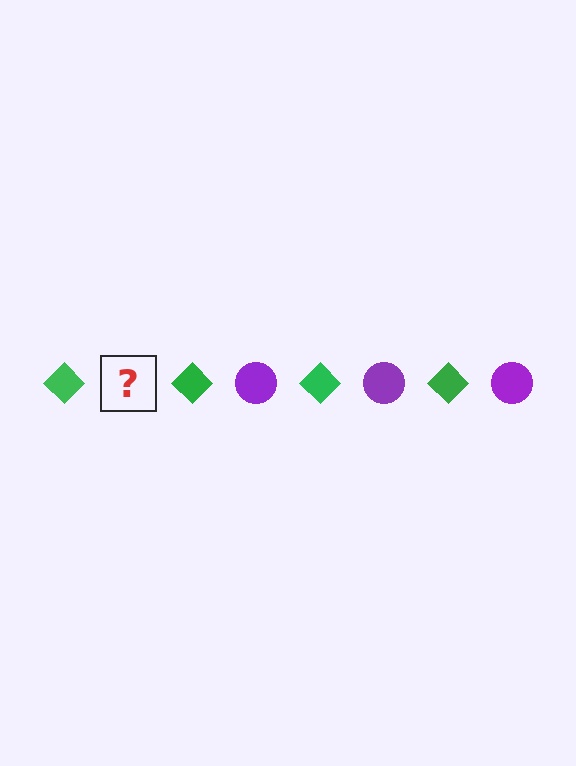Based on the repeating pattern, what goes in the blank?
The blank should be a purple circle.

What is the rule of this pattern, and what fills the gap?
The rule is that the pattern alternates between green diamond and purple circle. The gap should be filled with a purple circle.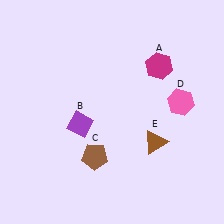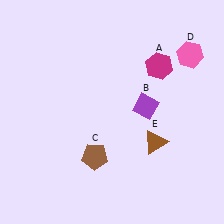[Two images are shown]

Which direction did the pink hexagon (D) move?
The pink hexagon (D) moved up.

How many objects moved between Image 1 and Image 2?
2 objects moved between the two images.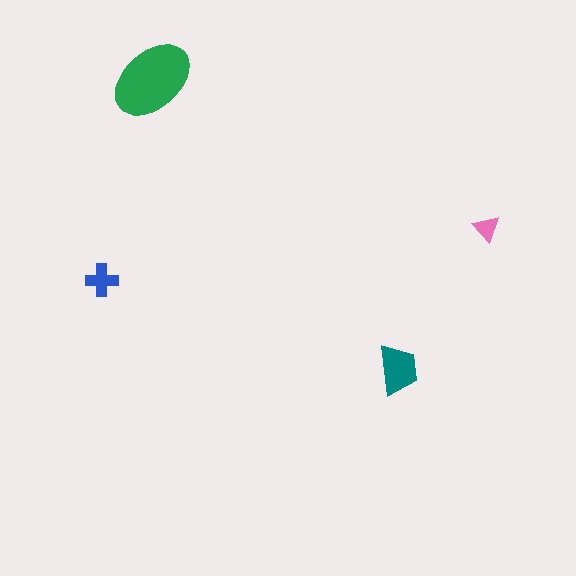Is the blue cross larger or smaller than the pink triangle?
Larger.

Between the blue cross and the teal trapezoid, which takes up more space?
The teal trapezoid.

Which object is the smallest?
The pink triangle.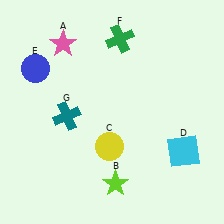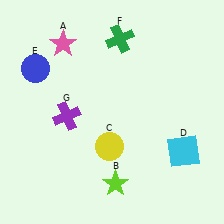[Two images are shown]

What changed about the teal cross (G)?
In Image 1, G is teal. In Image 2, it changed to purple.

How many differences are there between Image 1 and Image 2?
There is 1 difference between the two images.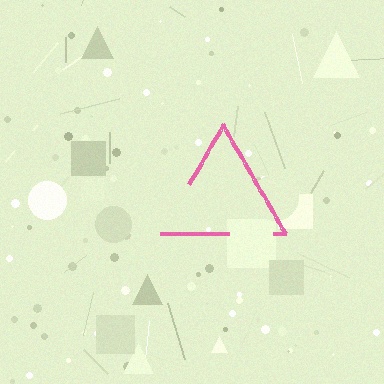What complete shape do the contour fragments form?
The contour fragments form a triangle.